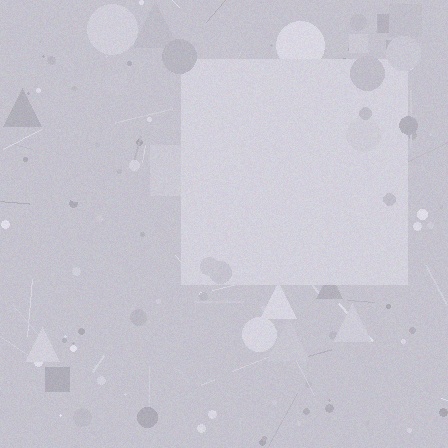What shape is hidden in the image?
A square is hidden in the image.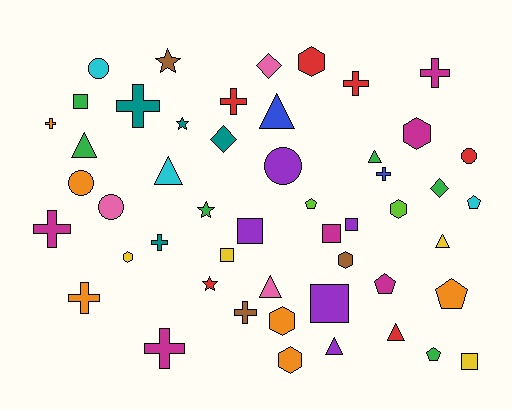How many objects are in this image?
There are 50 objects.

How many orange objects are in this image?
There are 6 orange objects.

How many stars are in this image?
There are 4 stars.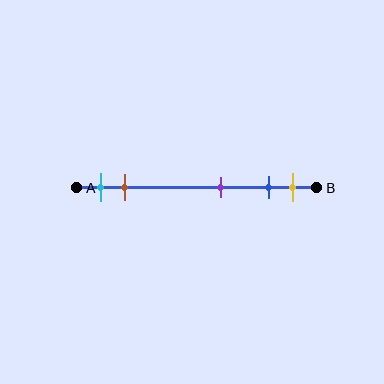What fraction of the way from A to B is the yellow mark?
The yellow mark is approximately 90% (0.9) of the way from A to B.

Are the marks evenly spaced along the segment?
No, the marks are not evenly spaced.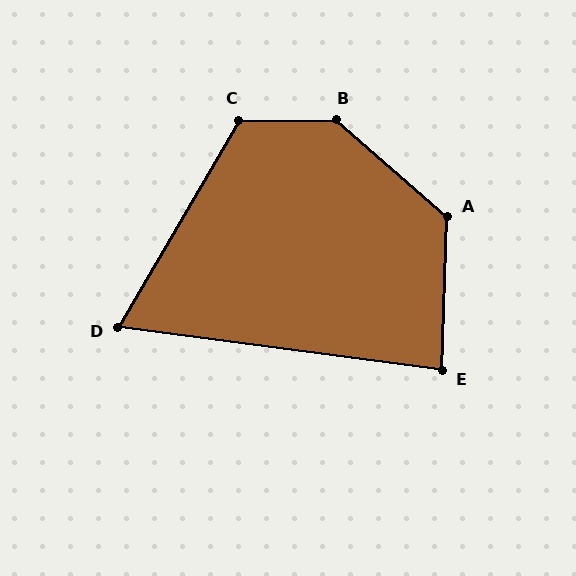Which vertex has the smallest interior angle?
D, at approximately 67 degrees.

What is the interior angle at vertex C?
Approximately 120 degrees (obtuse).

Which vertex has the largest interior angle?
B, at approximately 139 degrees.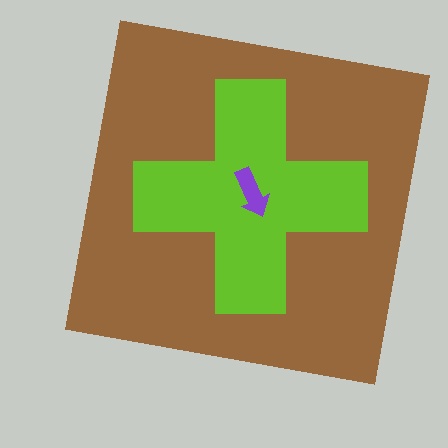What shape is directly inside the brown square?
The lime cross.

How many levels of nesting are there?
3.